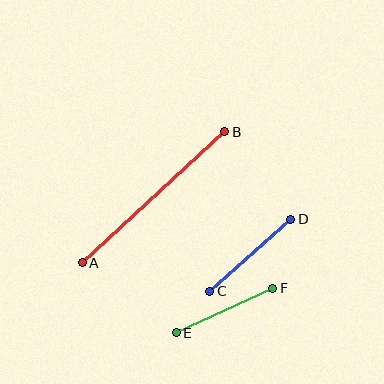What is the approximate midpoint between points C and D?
The midpoint is at approximately (250, 255) pixels.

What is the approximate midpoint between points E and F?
The midpoint is at approximately (224, 311) pixels.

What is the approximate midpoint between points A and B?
The midpoint is at approximately (154, 197) pixels.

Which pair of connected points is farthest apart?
Points A and B are farthest apart.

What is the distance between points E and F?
The distance is approximately 106 pixels.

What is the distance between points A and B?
The distance is approximately 193 pixels.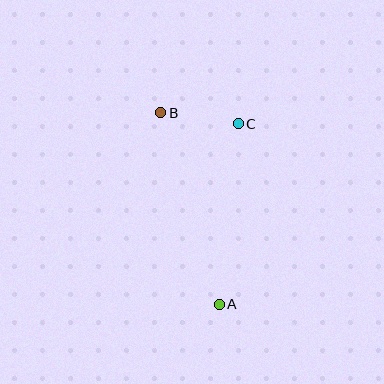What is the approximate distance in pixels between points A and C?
The distance between A and C is approximately 182 pixels.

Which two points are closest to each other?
Points B and C are closest to each other.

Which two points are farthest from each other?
Points A and B are farthest from each other.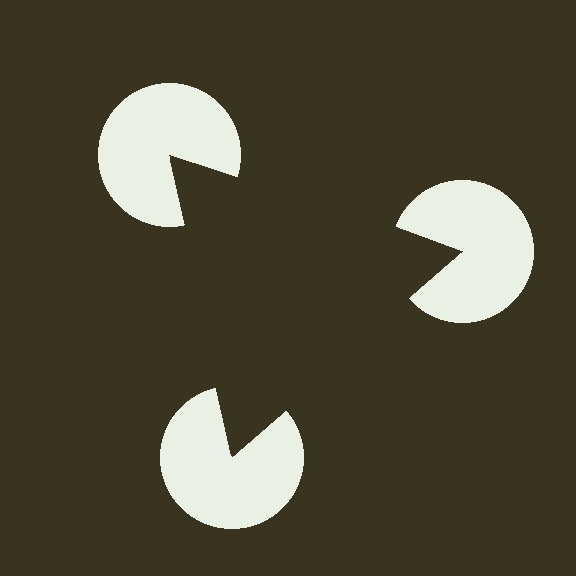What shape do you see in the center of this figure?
An illusory triangle — its edges are inferred from the aligned wedge cuts in the pac-man discs, not physically drawn.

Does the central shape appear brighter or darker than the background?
It typically appears slightly darker than the background, even though no actual brightness change is drawn.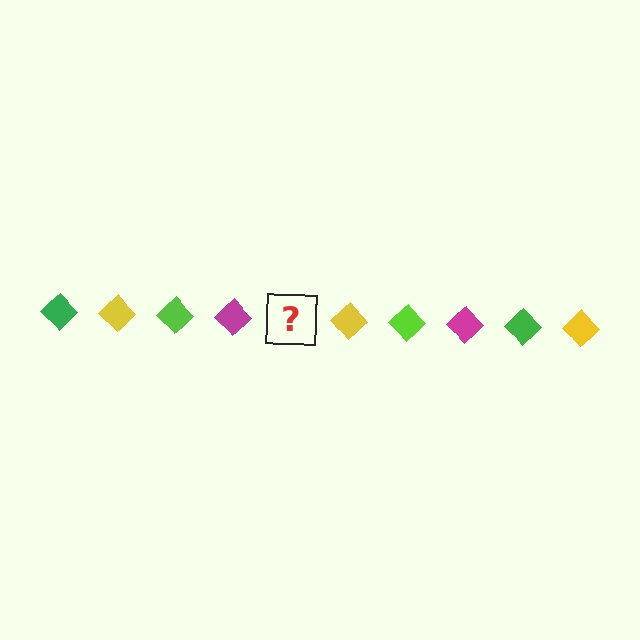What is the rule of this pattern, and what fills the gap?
The rule is that the pattern cycles through green, yellow, lime, magenta diamonds. The gap should be filled with a green diamond.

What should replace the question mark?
The question mark should be replaced with a green diamond.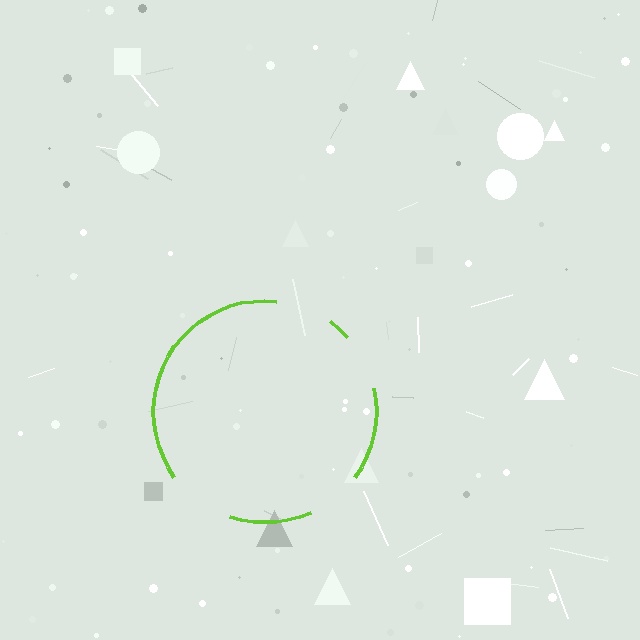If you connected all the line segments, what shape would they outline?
They would outline a circle.